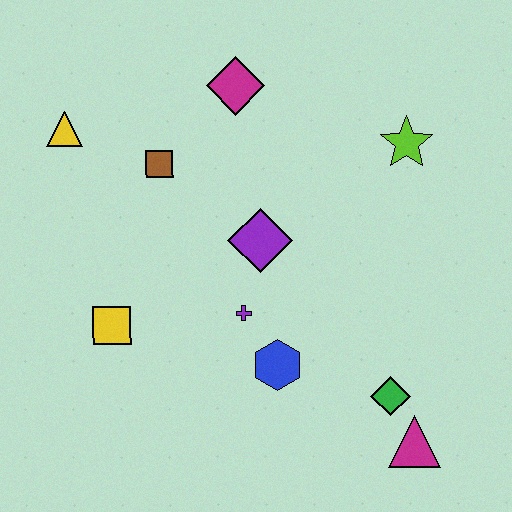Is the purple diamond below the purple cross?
No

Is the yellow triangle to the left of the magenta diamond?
Yes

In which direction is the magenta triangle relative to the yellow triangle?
The magenta triangle is to the right of the yellow triangle.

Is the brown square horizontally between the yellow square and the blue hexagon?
Yes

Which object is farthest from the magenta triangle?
The yellow triangle is farthest from the magenta triangle.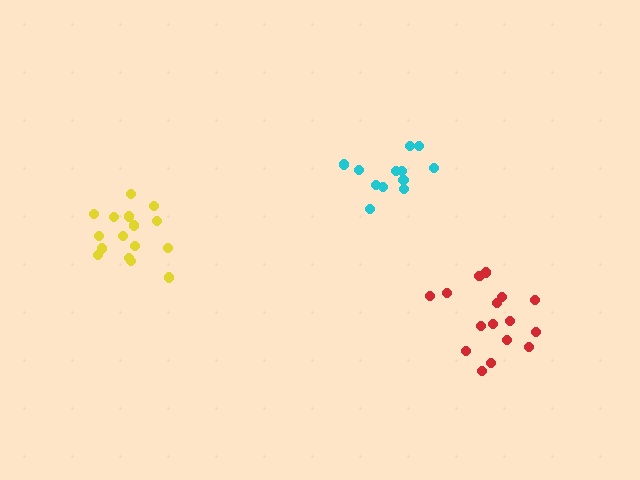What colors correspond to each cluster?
The clusters are colored: red, cyan, yellow.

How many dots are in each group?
Group 1: 16 dots, Group 2: 12 dots, Group 3: 16 dots (44 total).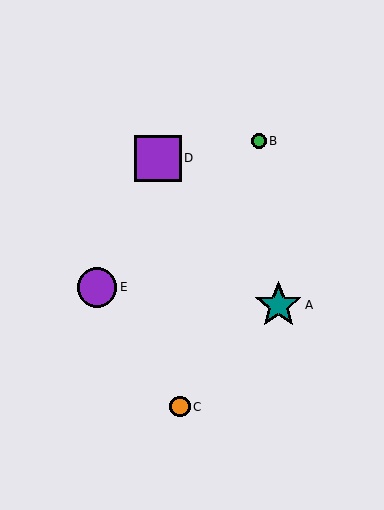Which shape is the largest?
The teal star (labeled A) is the largest.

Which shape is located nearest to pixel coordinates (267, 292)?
The teal star (labeled A) at (278, 305) is nearest to that location.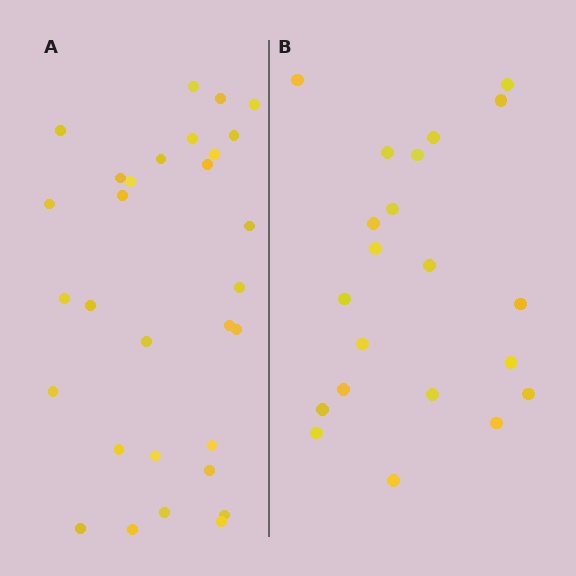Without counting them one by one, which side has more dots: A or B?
Region A (the left region) has more dots.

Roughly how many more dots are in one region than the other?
Region A has roughly 8 or so more dots than region B.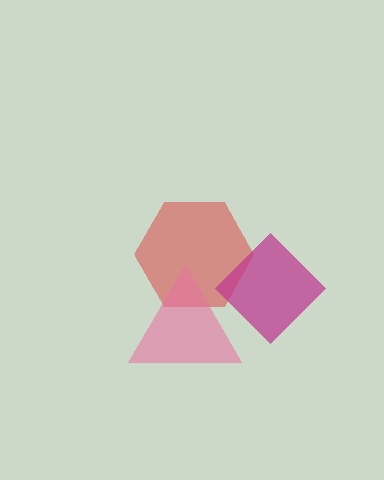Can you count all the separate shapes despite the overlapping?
Yes, there are 3 separate shapes.